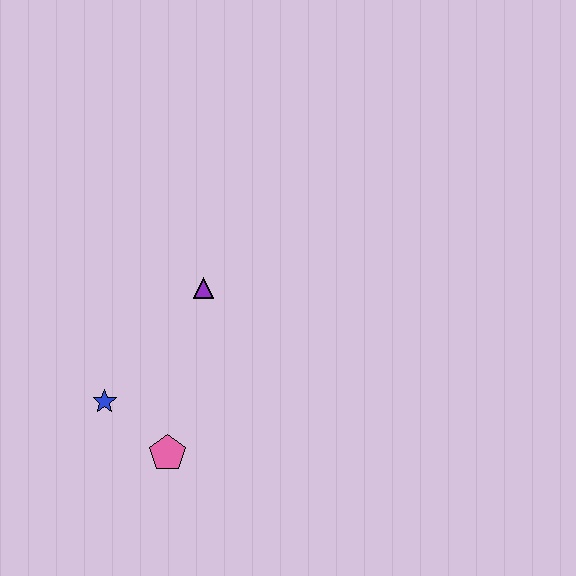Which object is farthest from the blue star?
The purple triangle is farthest from the blue star.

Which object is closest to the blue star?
The pink pentagon is closest to the blue star.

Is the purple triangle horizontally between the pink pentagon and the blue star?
No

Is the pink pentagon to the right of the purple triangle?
No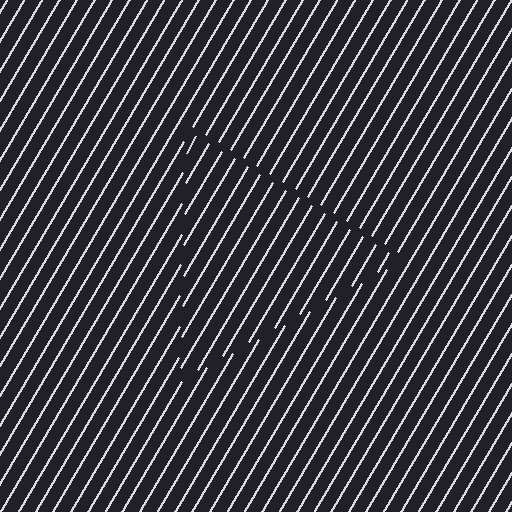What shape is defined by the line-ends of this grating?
An illusory triangle. The interior of the shape contains the same grating, shifted by half a period — the contour is defined by the phase discontinuity where line-ends from the inner and outer gratings abut.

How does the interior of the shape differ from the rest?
The interior of the shape contains the same grating, shifted by half a period — the contour is defined by the phase discontinuity where line-ends from the inner and outer gratings abut.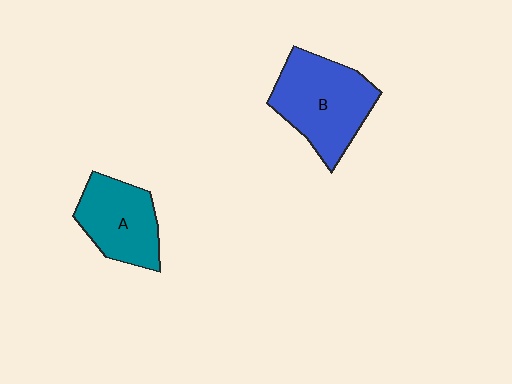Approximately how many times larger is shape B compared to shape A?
Approximately 1.3 times.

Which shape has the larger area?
Shape B (blue).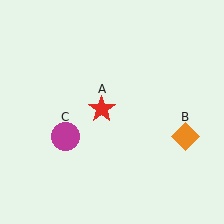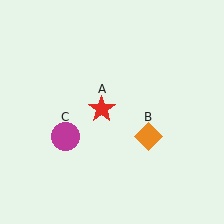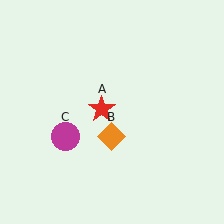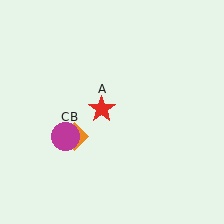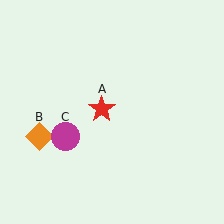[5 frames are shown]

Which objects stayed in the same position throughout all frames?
Red star (object A) and magenta circle (object C) remained stationary.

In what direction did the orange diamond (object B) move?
The orange diamond (object B) moved left.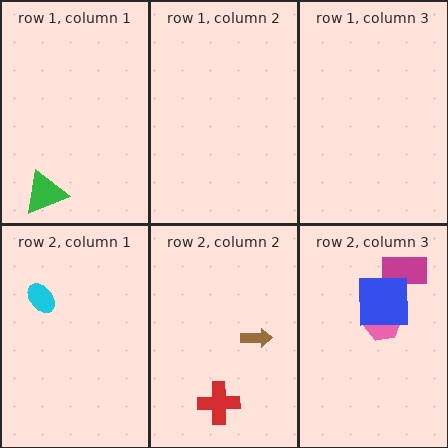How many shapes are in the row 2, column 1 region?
1.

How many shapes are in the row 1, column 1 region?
1.